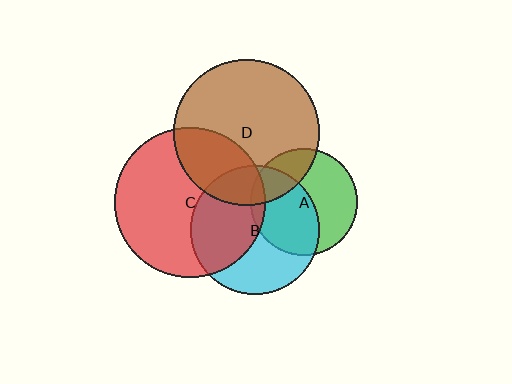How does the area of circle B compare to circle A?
Approximately 1.5 times.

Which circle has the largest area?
Circle C (red).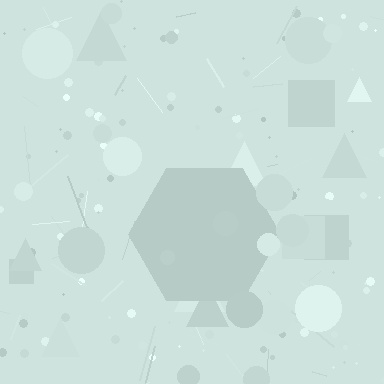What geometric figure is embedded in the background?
A hexagon is embedded in the background.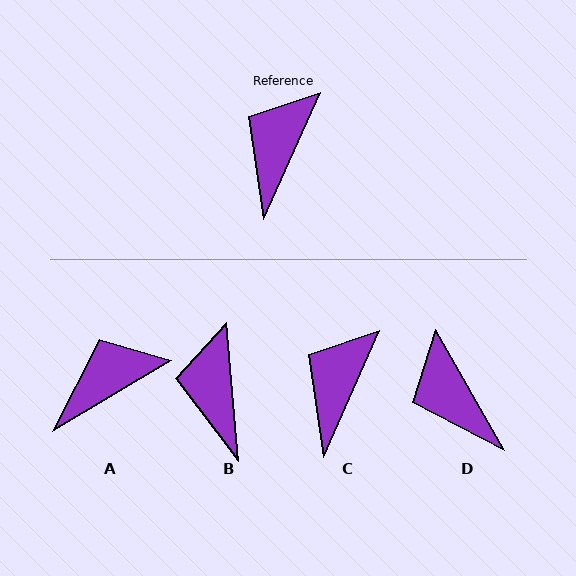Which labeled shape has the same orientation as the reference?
C.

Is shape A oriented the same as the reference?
No, it is off by about 35 degrees.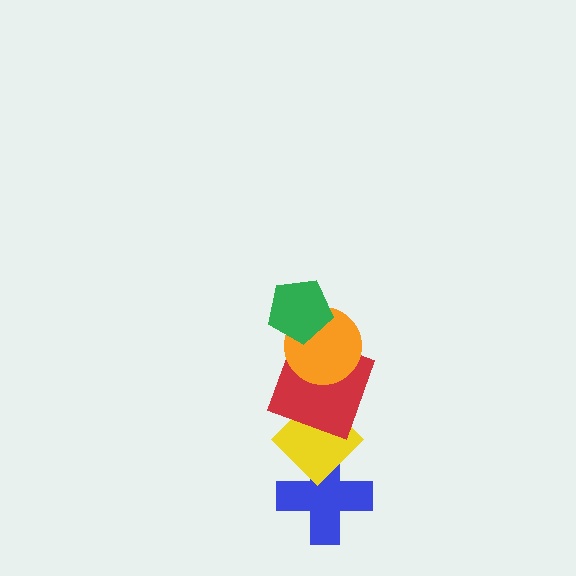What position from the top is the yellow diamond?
The yellow diamond is 4th from the top.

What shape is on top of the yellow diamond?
The red square is on top of the yellow diamond.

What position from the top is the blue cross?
The blue cross is 5th from the top.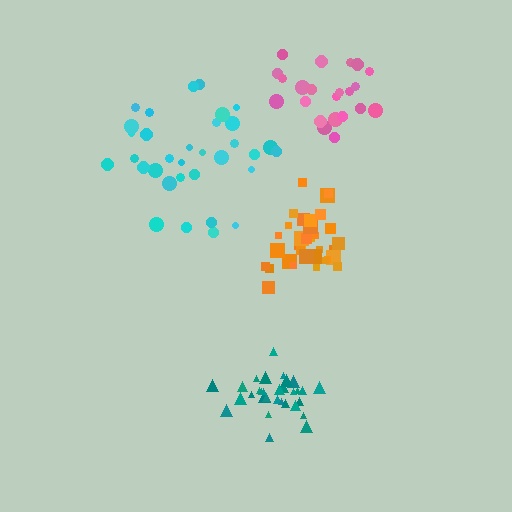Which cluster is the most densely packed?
Orange.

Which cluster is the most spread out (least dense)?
Cyan.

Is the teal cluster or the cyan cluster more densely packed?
Teal.